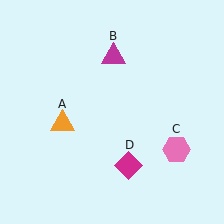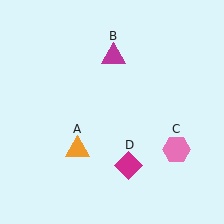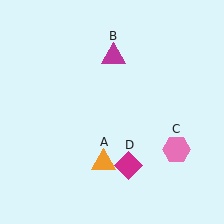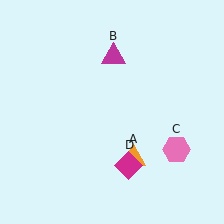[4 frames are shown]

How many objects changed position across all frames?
1 object changed position: orange triangle (object A).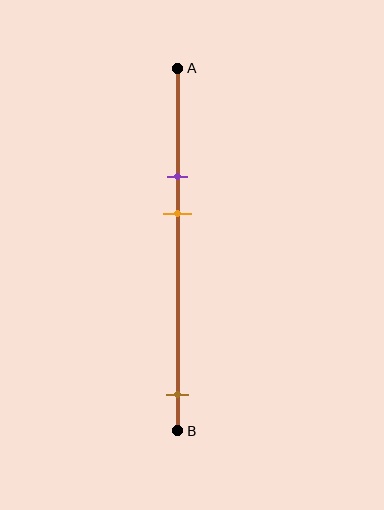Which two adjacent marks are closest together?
The purple and orange marks are the closest adjacent pair.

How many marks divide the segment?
There are 3 marks dividing the segment.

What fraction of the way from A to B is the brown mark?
The brown mark is approximately 90% (0.9) of the way from A to B.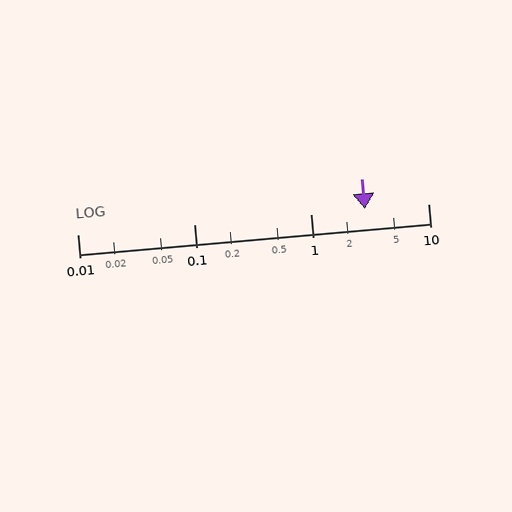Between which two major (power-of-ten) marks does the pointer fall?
The pointer is between 1 and 10.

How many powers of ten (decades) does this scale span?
The scale spans 3 decades, from 0.01 to 10.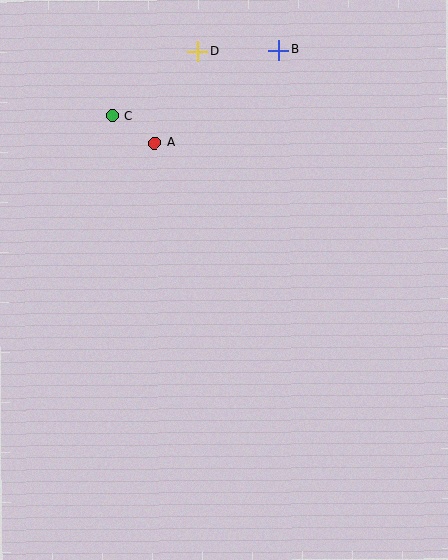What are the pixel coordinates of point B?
Point B is at (279, 50).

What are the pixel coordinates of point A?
Point A is at (155, 143).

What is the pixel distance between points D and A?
The distance between D and A is 101 pixels.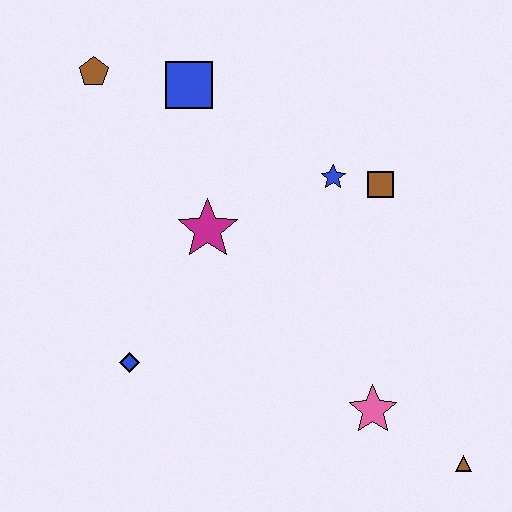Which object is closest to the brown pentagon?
The blue square is closest to the brown pentagon.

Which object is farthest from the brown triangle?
The brown pentagon is farthest from the brown triangle.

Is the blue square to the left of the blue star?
Yes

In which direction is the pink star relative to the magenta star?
The pink star is below the magenta star.